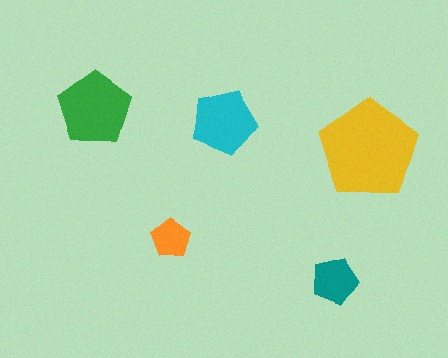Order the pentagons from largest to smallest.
the yellow one, the green one, the cyan one, the teal one, the orange one.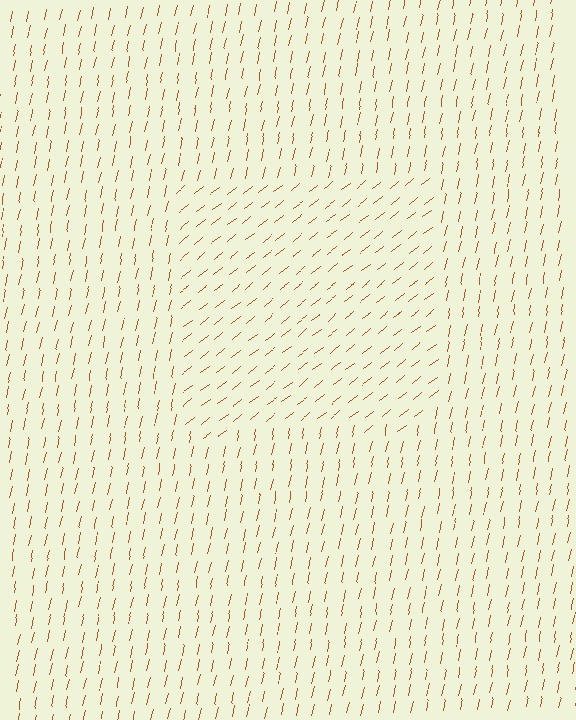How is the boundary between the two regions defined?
The boundary is defined purely by a change in line orientation (approximately 39 degrees difference). All lines are the same color and thickness.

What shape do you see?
I see a rectangle.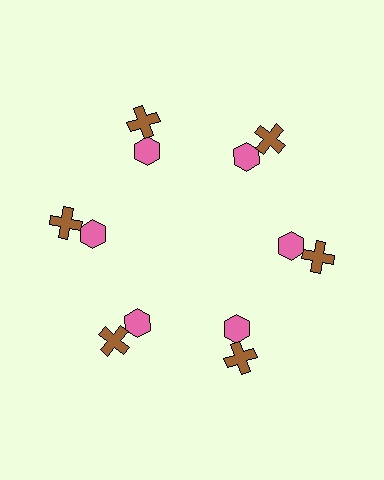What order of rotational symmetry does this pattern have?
This pattern has 6-fold rotational symmetry.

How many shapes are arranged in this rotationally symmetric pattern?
There are 12 shapes, arranged in 6 groups of 2.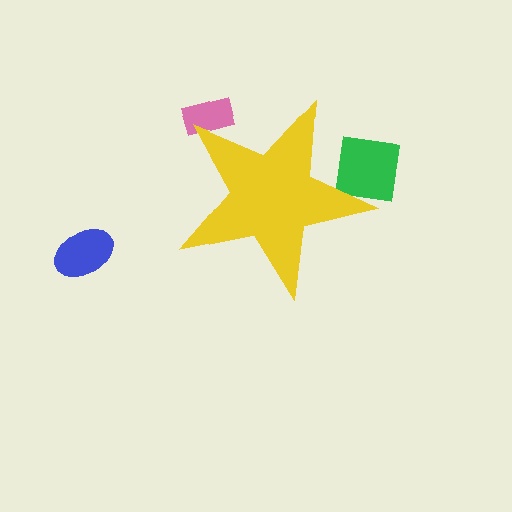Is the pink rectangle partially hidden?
Yes, the pink rectangle is partially hidden behind the yellow star.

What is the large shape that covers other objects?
A yellow star.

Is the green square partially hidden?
Yes, the green square is partially hidden behind the yellow star.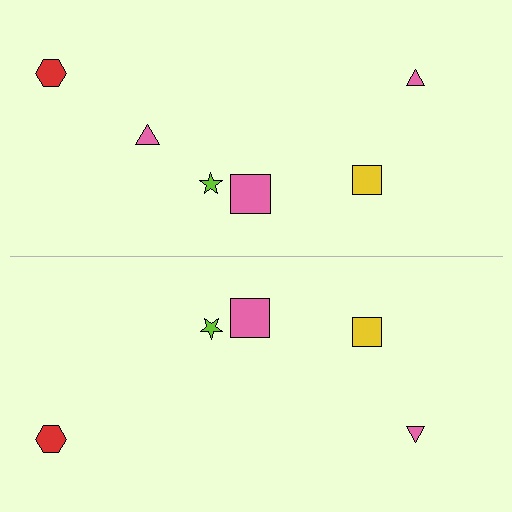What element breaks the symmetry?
A pink triangle is missing from the bottom side.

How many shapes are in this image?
There are 11 shapes in this image.